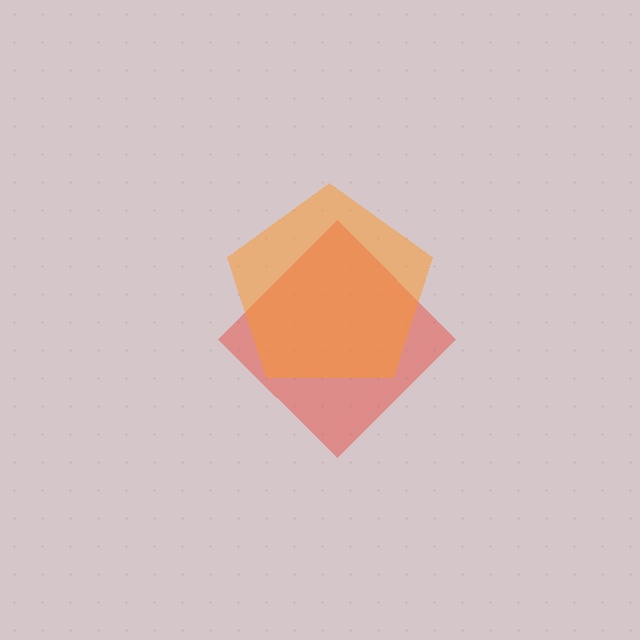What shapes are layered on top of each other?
The layered shapes are: a red diamond, an orange pentagon.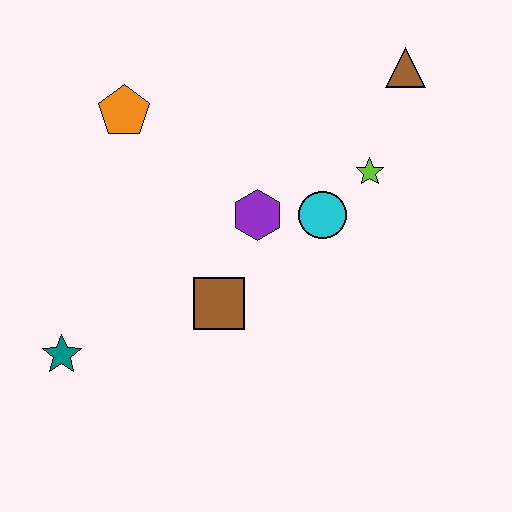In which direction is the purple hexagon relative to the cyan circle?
The purple hexagon is to the left of the cyan circle.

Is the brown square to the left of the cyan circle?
Yes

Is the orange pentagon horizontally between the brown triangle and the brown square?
No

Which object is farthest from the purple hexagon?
The teal star is farthest from the purple hexagon.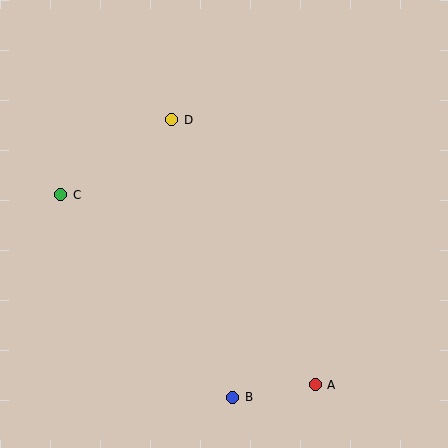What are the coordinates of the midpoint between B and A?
The midpoint between B and A is at (274, 391).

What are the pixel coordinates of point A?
Point A is at (315, 385).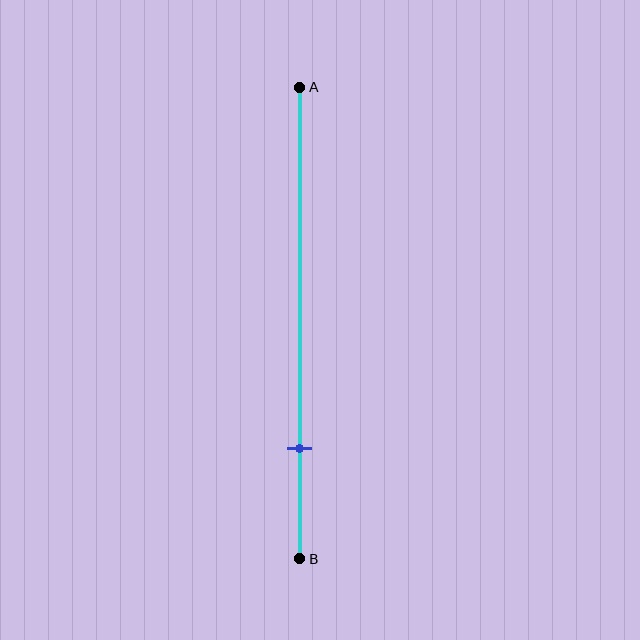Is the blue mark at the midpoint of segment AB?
No, the mark is at about 75% from A, not at the 50% midpoint.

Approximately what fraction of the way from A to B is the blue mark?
The blue mark is approximately 75% of the way from A to B.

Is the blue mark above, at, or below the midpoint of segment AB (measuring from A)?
The blue mark is below the midpoint of segment AB.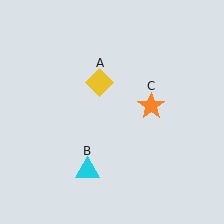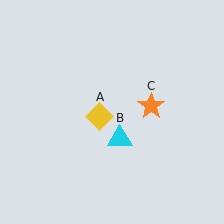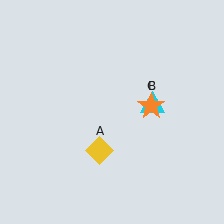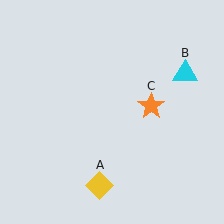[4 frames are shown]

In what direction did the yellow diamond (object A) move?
The yellow diamond (object A) moved down.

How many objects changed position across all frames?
2 objects changed position: yellow diamond (object A), cyan triangle (object B).